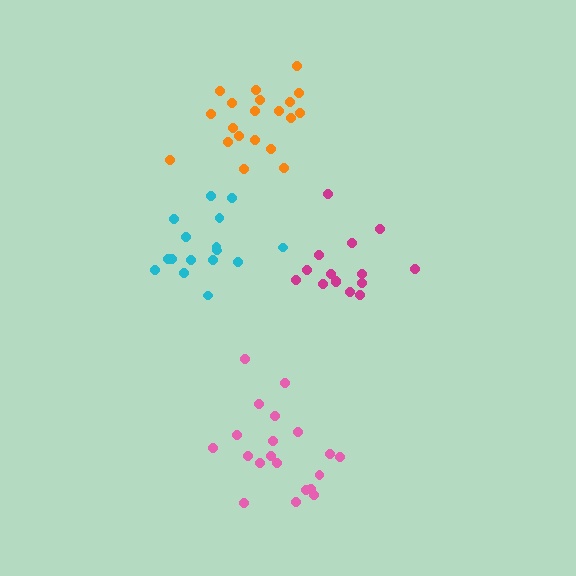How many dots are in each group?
Group 1: 20 dots, Group 2: 20 dots, Group 3: 16 dots, Group 4: 15 dots (71 total).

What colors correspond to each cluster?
The clusters are colored: pink, orange, cyan, magenta.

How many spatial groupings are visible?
There are 4 spatial groupings.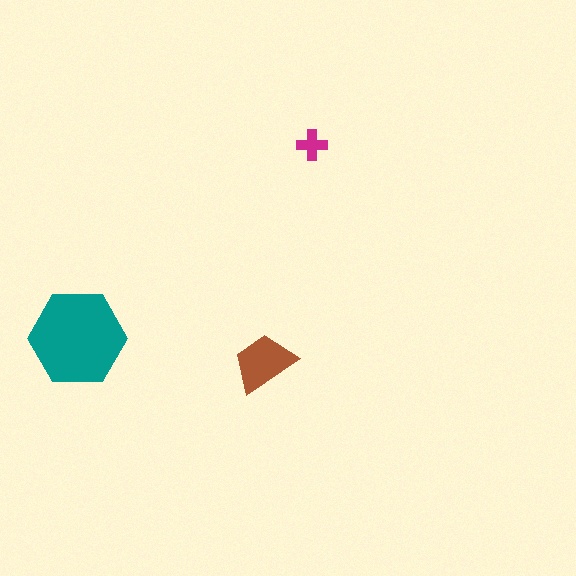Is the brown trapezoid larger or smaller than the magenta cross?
Larger.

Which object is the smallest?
The magenta cross.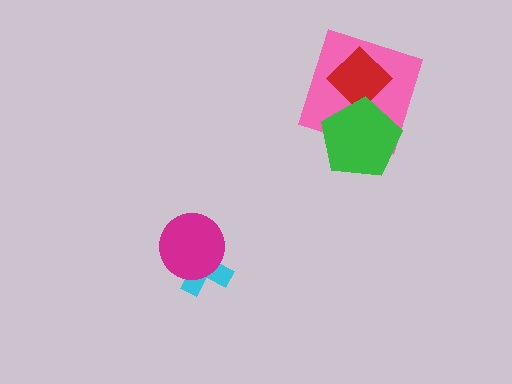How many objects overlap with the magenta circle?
1 object overlaps with the magenta circle.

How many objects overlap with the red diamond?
2 objects overlap with the red diamond.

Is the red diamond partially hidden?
Yes, it is partially covered by another shape.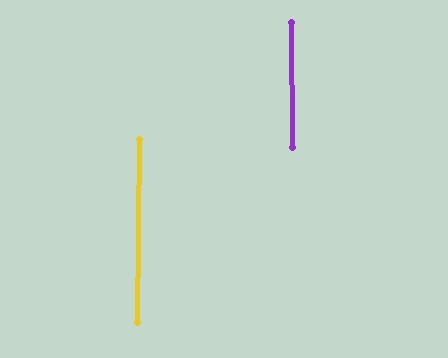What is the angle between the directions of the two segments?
Approximately 1 degree.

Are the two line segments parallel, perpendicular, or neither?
Parallel — their directions differ by only 1.1°.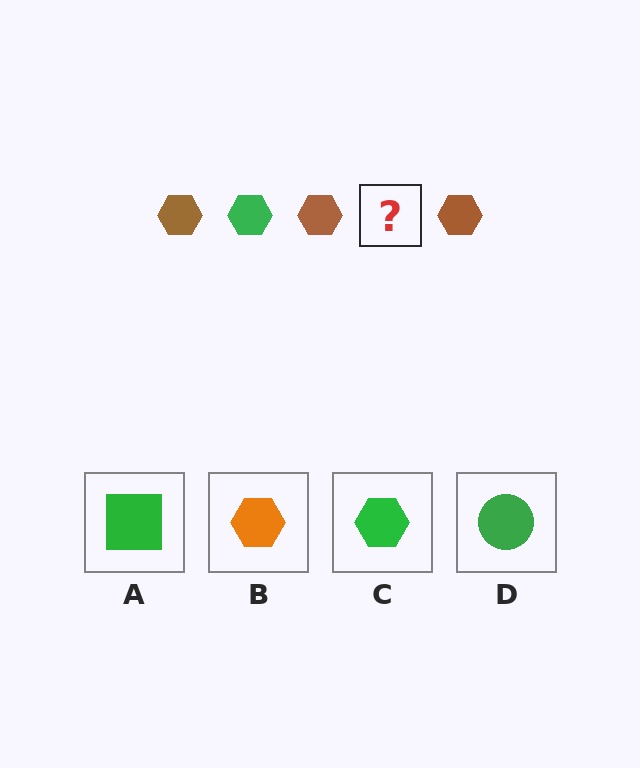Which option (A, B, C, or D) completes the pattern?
C.